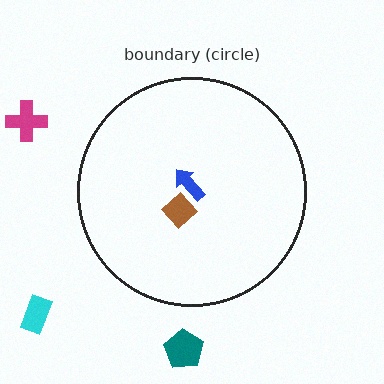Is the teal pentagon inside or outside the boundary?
Outside.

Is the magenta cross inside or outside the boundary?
Outside.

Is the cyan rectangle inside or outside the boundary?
Outside.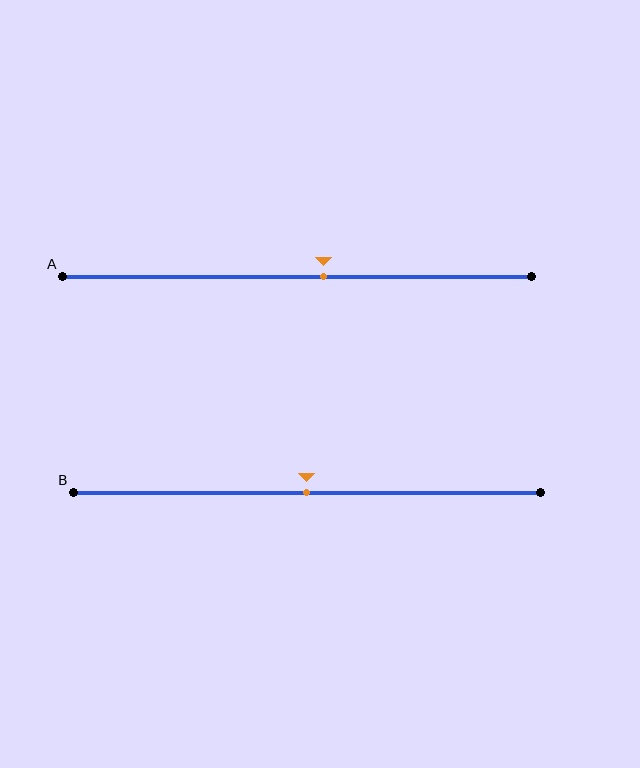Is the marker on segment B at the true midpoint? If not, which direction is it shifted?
Yes, the marker on segment B is at the true midpoint.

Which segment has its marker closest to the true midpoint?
Segment B has its marker closest to the true midpoint.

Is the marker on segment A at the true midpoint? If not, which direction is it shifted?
No, the marker on segment A is shifted to the right by about 6% of the segment length.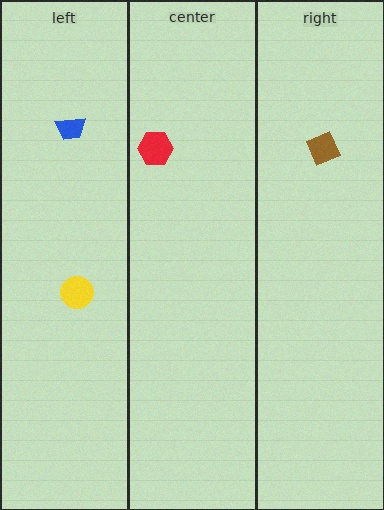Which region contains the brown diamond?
The right region.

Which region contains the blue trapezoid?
The left region.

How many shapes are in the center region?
1.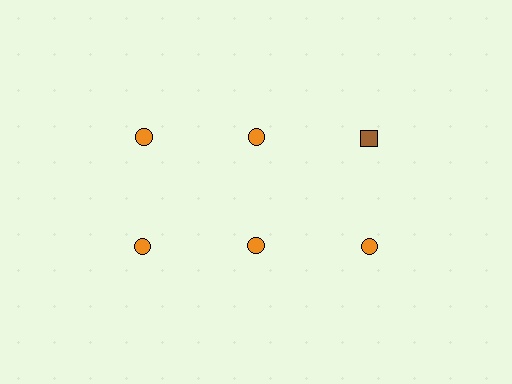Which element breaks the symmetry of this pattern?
The brown square in the top row, center column breaks the symmetry. All other shapes are orange circles.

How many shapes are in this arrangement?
There are 6 shapes arranged in a grid pattern.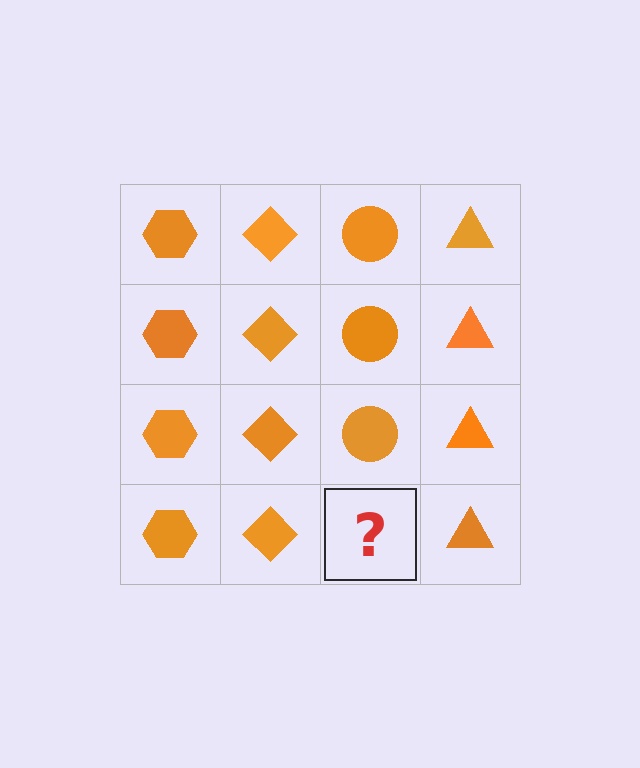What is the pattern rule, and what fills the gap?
The rule is that each column has a consistent shape. The gap should be filled with an orange circle.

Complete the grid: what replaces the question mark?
The question mark should be replaced with an orange circle.